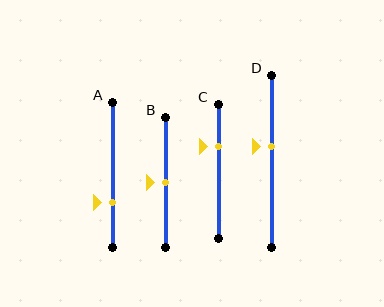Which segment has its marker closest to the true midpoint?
Segment B has its marker closest to the true midpoint.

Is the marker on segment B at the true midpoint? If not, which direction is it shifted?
Yes, the marker on segment B is at the true midpoint.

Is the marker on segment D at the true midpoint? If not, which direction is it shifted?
No, the marker on segment D is shifted upward by about 9% of the segment length.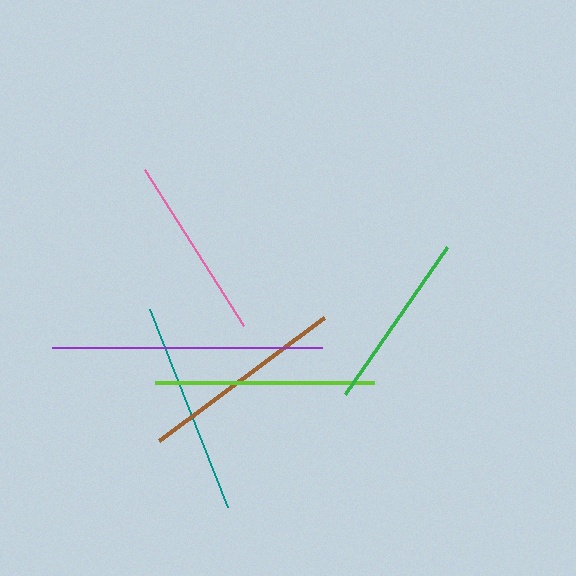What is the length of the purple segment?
The purple segment is approximately 270 pixels long.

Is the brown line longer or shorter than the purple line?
The purple line is longer than the brown line.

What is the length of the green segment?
The green segment is approximately 180 pixels long.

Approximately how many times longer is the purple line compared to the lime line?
The purple line is approximately 1.2 times the length of the lime line.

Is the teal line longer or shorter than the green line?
The teal line is longer than the green line.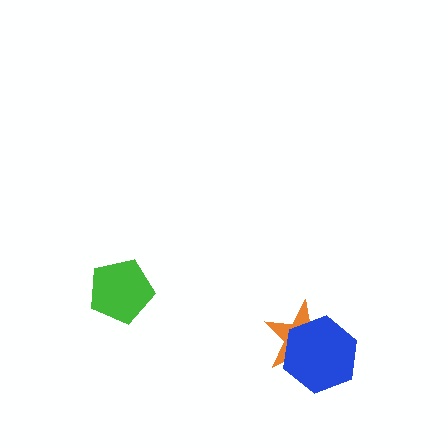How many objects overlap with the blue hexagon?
1 object overlaps with the blue hexagon.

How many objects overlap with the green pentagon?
0 objects overlap with the green pentagon.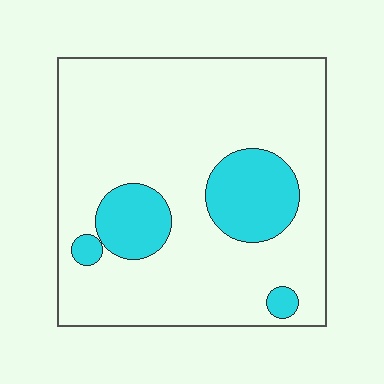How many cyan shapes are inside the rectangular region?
4.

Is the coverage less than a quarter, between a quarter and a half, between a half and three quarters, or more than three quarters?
Less than a quarter.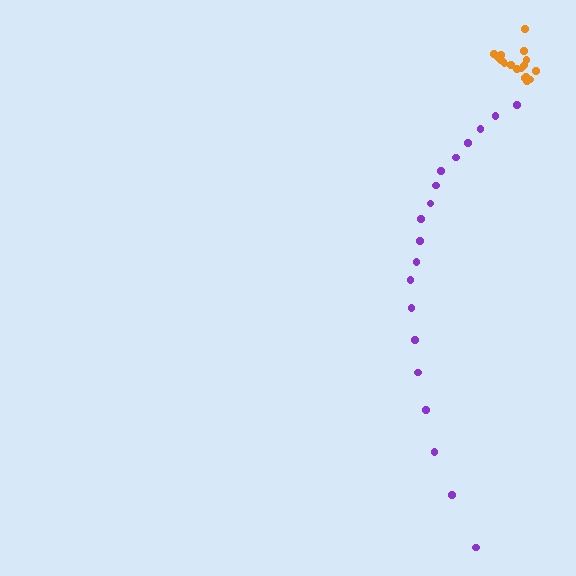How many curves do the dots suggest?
There are 2 distinct paths.